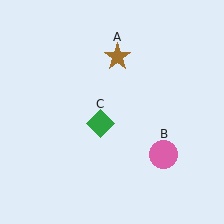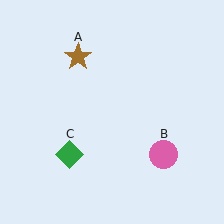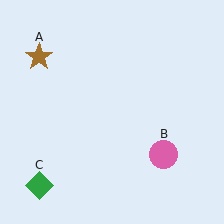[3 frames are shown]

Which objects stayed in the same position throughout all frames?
Pink circle (object B) remained stationary.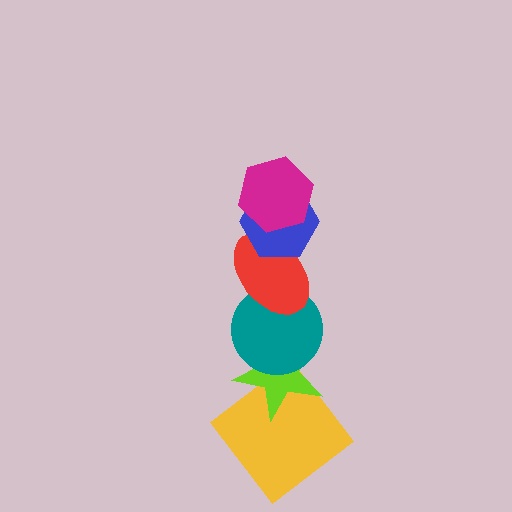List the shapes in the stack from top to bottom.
From top to bottom: the magenta hexagon, the blue hexagon, the red ellipse, the teal circle, the lime star, the yellow diamond.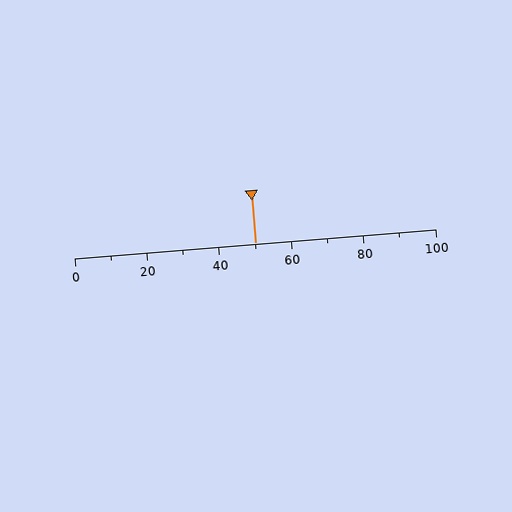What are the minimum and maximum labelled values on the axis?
The axis runs from 0 to 100.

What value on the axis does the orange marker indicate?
The marker indicates approximately 50.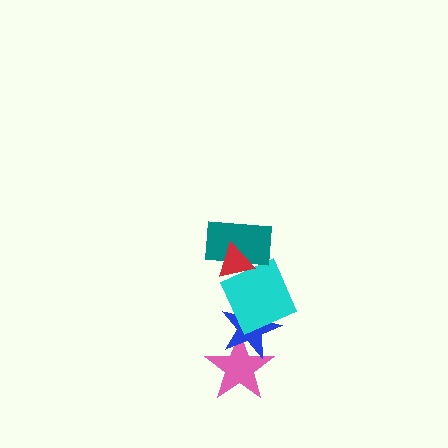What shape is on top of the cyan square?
The teal rectangle is on top of the cyan square.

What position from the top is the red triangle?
The red triangle is 1st from the top.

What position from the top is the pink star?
The pink star is 5th from the top.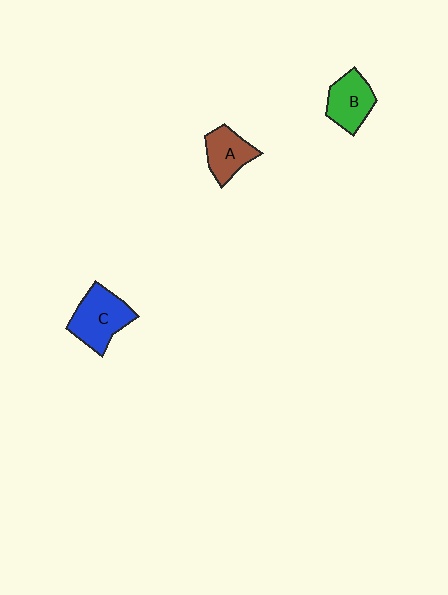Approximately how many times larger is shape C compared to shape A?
Approximately 1.4 times.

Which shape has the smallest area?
Shape A (brown).